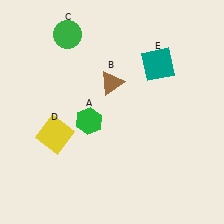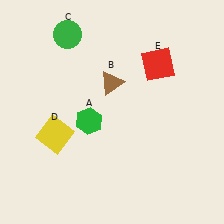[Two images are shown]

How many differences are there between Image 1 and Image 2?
There is 1 difference between the two images.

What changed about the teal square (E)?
In Image 1, E is teal. In Image 2, it changed to red.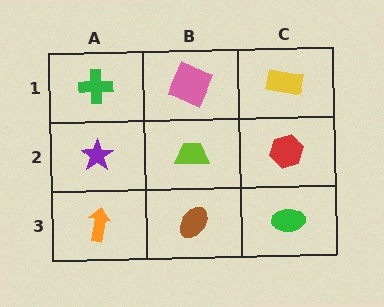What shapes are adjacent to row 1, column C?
A red hexagon (row 2, column C), a pink square (row 1, column B).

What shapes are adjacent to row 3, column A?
A purple star (row 2, column A), a brown ellipse (row 3, column B).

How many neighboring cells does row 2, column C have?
3.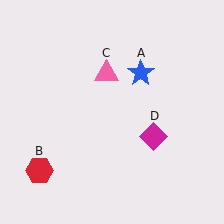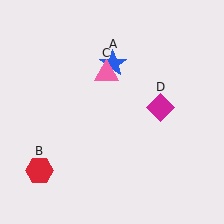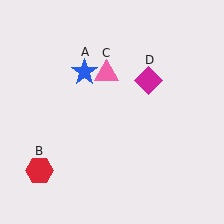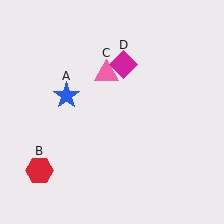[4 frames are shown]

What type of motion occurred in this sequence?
The blue star (object A), magenta diamond (object D) rotated counterclockwise around the center of the scene.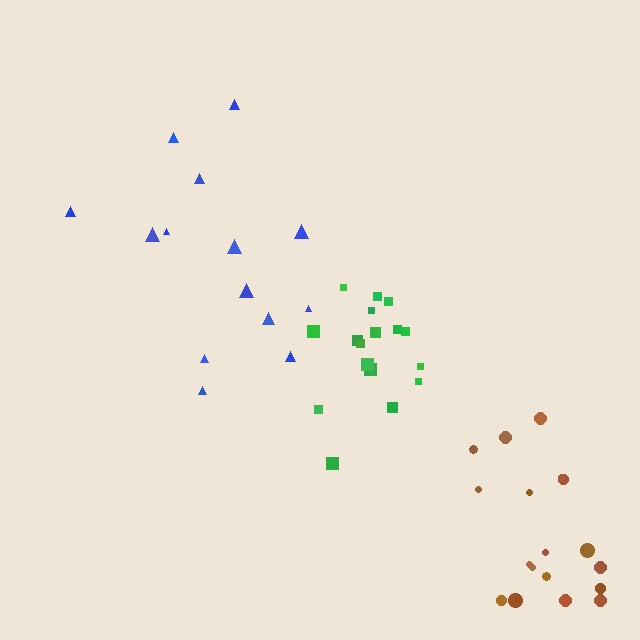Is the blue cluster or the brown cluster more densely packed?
Brown.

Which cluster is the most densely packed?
Green.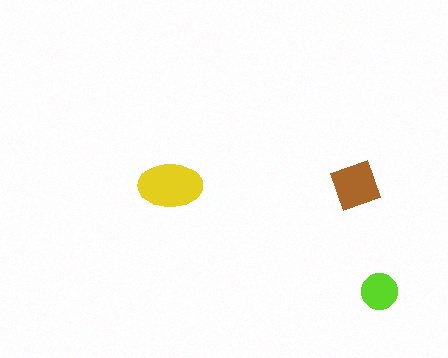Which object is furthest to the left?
The yellow ellipse is leftmost.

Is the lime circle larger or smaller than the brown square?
Smaller.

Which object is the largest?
The yellow ellipse.